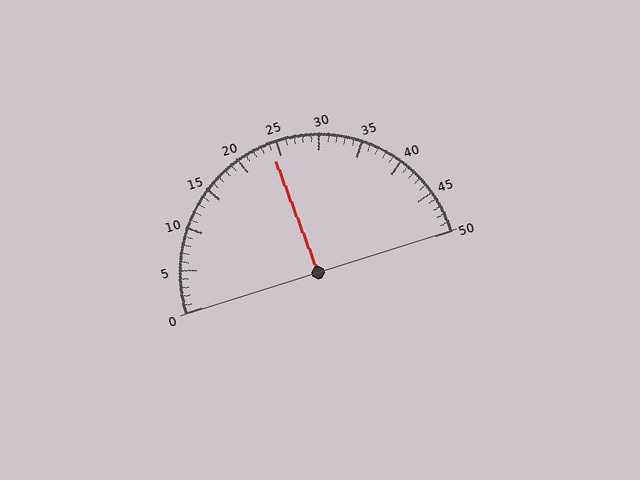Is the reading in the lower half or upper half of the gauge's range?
The reading is in the lower half of the range (0 to 50).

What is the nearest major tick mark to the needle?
The nearest major tick mark is 25.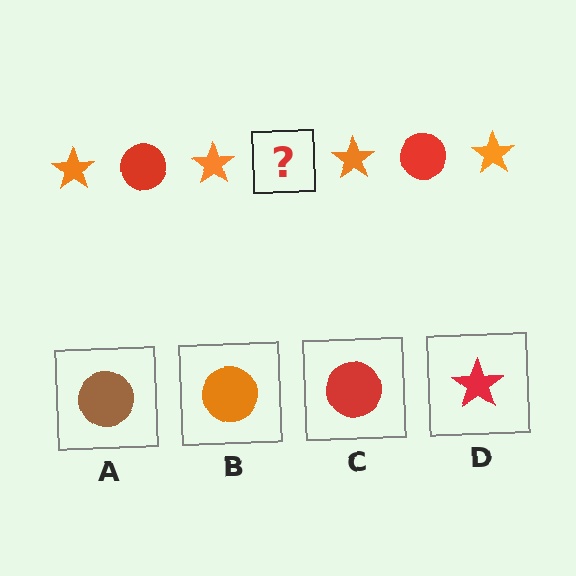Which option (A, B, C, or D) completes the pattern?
C.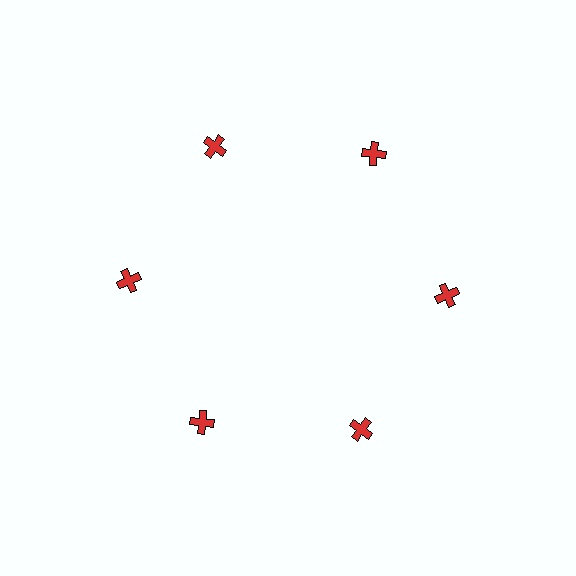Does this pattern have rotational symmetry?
Yes, this pattern has 6-fold rotational symmetry. It looks the same after rotating 60 degrees around the center.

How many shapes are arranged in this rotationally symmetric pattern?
There are 6 shapes, arranged in 6 groups of 1.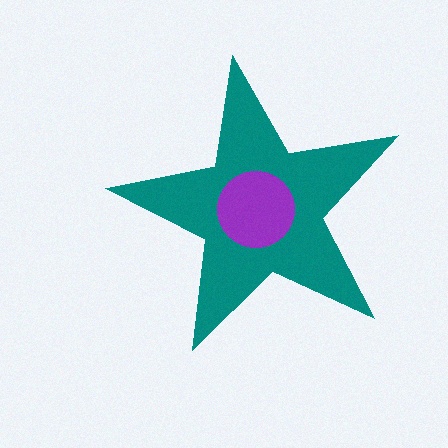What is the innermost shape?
The purple circle.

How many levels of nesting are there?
2.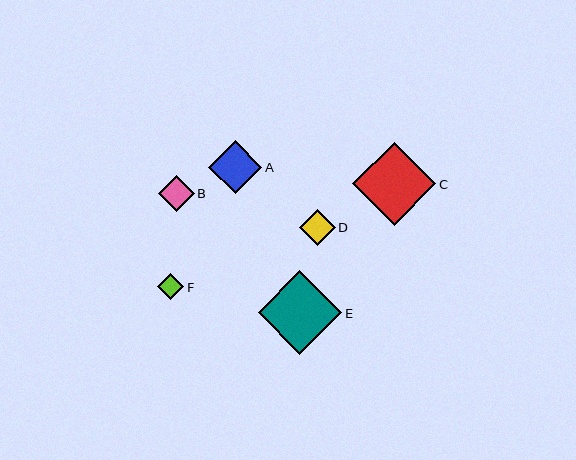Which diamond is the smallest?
Diamond F is the smallest with a size of approximately 26 pixels.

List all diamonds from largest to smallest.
From largest to smallest: E, C, A, B, D, F.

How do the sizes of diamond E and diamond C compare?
Diamond E and diamond C are approximately the same size.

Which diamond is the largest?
Diamond E is the largest with a size of approximately 83 pixels.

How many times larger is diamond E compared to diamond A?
Diamond E is approximately 1.6 times the size of diamond A.